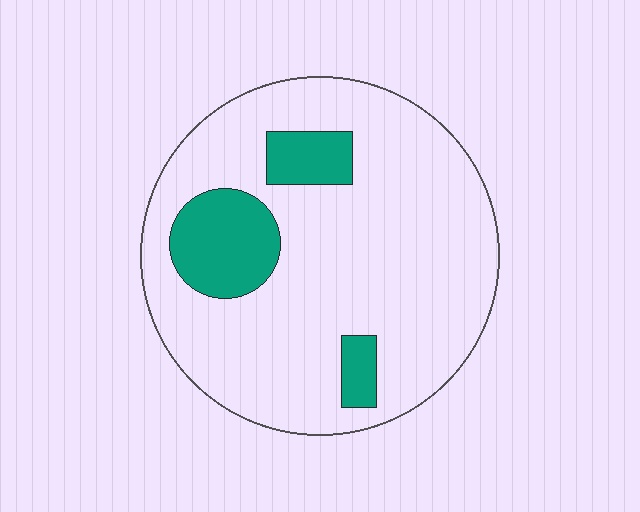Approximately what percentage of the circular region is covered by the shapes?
Approximately 15%.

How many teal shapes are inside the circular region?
3.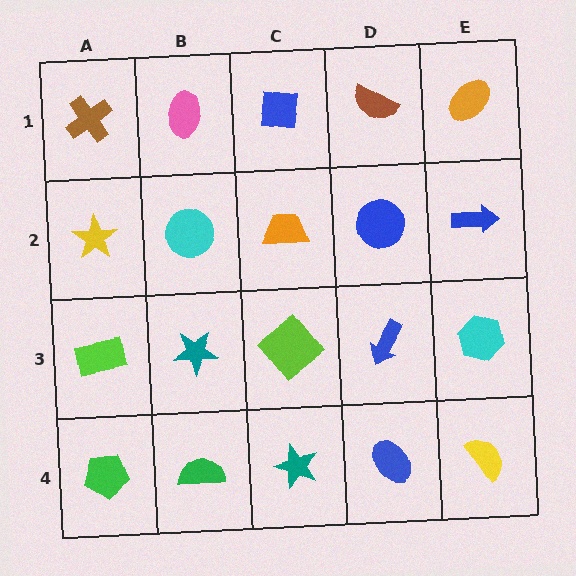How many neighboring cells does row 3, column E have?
3.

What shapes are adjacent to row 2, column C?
A blue square (row 1, column C), a lime diamond (row 3, column C), a cyan circle (row 2, column B), a blue circle (row 2, column D).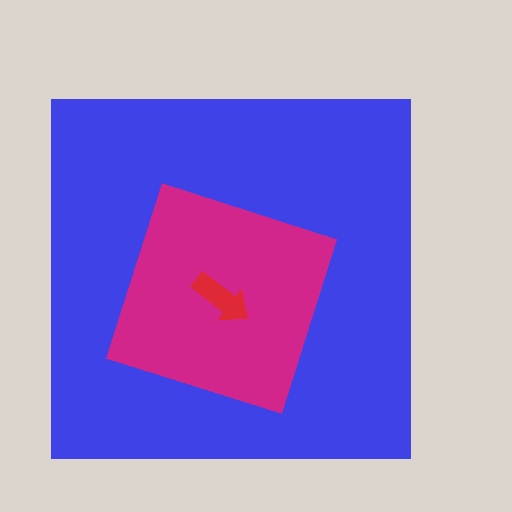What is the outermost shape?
The blue square.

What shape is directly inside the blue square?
The magenta diamond.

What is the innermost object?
The red arrow.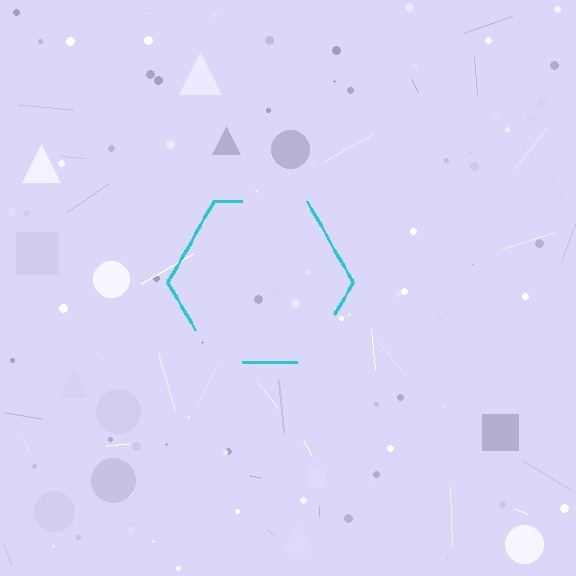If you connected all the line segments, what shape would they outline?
They would outline a hexagon.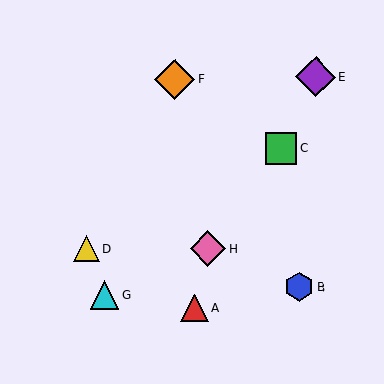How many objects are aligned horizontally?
2 objects (D, H) are aligned horizontally.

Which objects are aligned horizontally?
Objects D, H are aligned horizontally.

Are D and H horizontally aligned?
Yes, both are at y≈248.